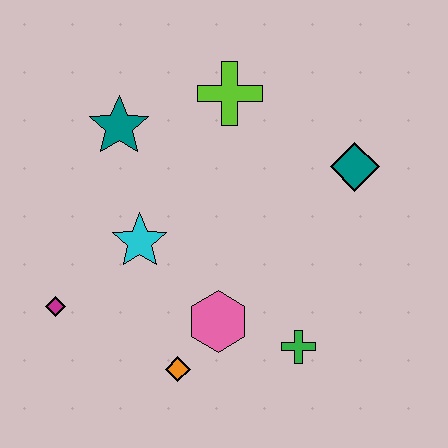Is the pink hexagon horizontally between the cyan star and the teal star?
No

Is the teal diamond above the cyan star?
Yes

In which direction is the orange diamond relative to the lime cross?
The orange diamond is below the lime cross.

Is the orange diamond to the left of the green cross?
Yes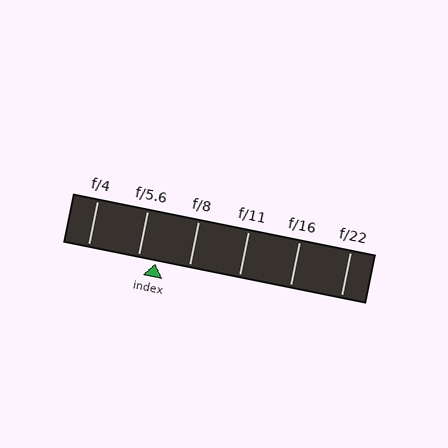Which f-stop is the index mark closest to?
The index mark is closest to f/5.6.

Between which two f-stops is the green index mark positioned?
The index mark is between f/5.6 and f/8.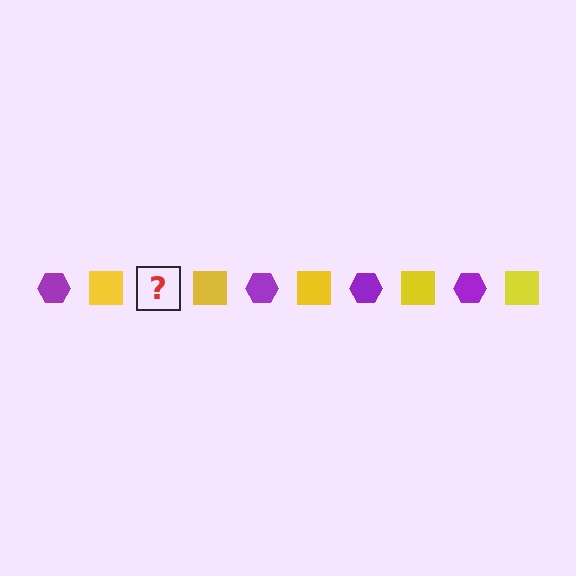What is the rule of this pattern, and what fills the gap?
The rule is that the pattern alternates between purple hexagon and yellow square. The gap should be filled with a purple hexagon.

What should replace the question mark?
The question mark should be replaced with a purple hexagon.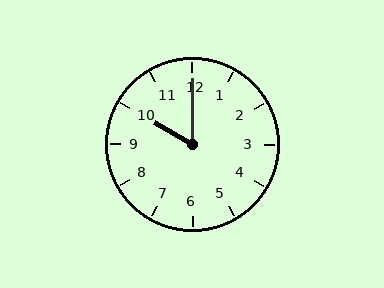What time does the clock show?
10:00.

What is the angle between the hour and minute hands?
Approximately 60 degrees.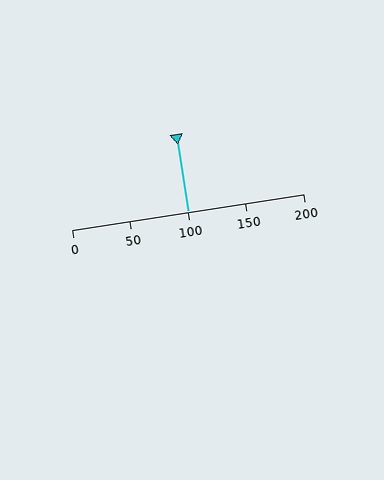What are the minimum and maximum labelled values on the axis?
The axis runs from 0 to 200.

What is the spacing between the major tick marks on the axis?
The major ticks are spaced 50 apart.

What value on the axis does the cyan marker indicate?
The marker indicates approximately 100.